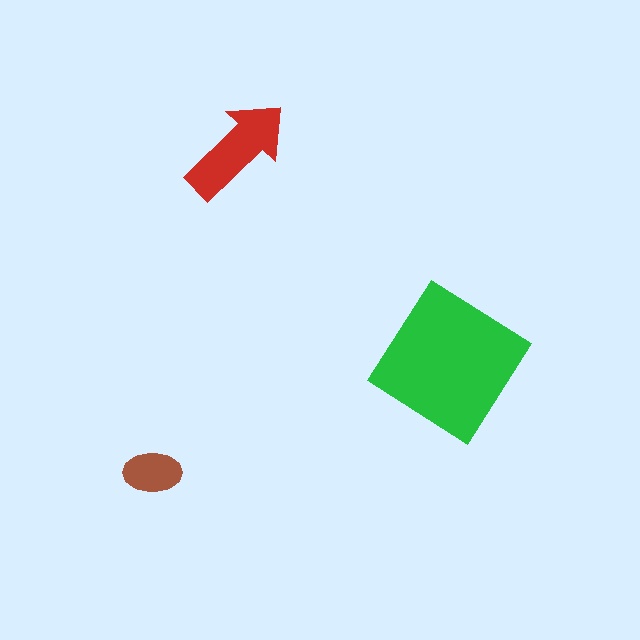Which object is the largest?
The green diamond.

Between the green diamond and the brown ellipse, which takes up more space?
The green diamond.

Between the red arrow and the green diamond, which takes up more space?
The green diamond.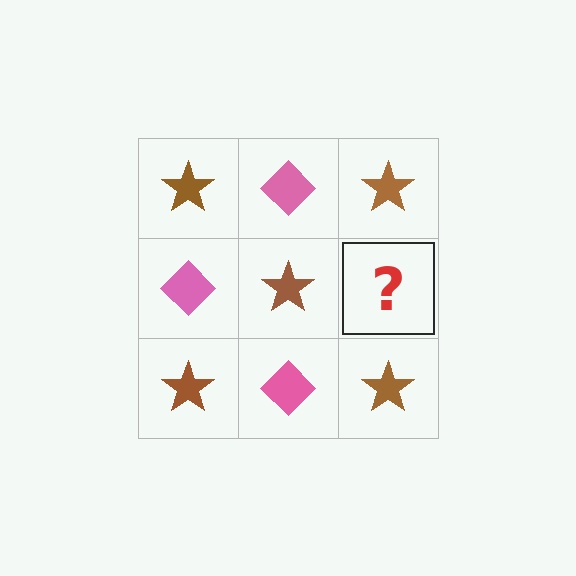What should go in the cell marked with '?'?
The missing cell should contain a pink diamond.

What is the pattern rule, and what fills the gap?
The rule is that it alternates brown star and pink diamond in a checkerboard pattern. The gap should be filled with a pink diamond.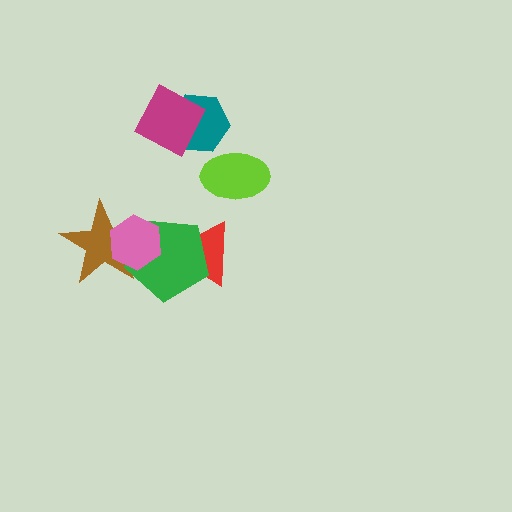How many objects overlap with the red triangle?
1 object overlaps with the red triangle.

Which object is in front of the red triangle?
The green pentagon is in front of the red triangle.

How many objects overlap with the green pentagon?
3 objects overlap with the green pentagon.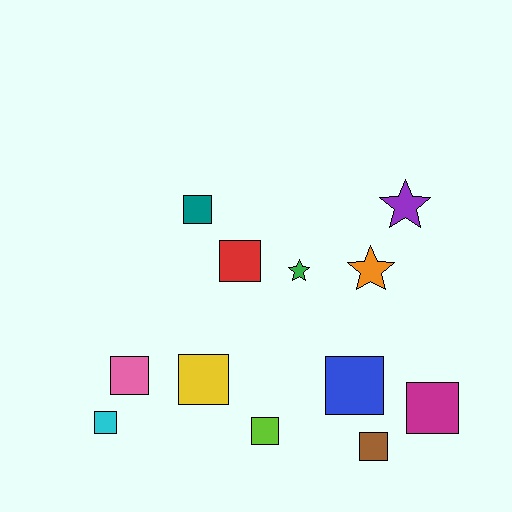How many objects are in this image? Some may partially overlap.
There are 12 objects.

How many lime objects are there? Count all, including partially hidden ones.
There is 1 lime object.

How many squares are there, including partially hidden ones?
There are 9 squares.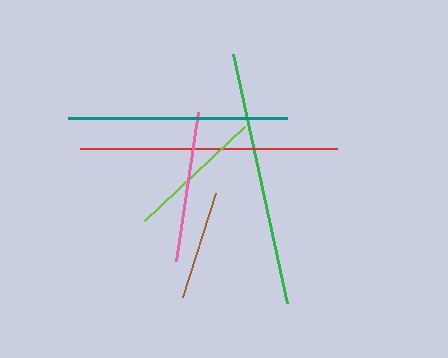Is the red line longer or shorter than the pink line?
The red line is longer than the pink line.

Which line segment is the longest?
The red line is the longest at approximately 257 pixels.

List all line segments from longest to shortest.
From longest to shortest: red, green, teal, pink, lime, brown.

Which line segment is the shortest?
The brown line is the shortest at approximately 109 pixels.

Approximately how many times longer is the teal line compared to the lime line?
The teal line is approximately 1.6 times the length of the lime line.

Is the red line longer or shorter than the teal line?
The red line is longer than the teal line.